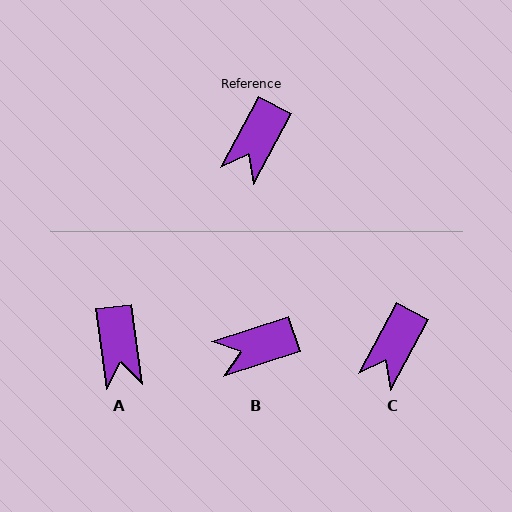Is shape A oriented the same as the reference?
No, it is off by about 36 degrees.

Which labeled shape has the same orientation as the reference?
C.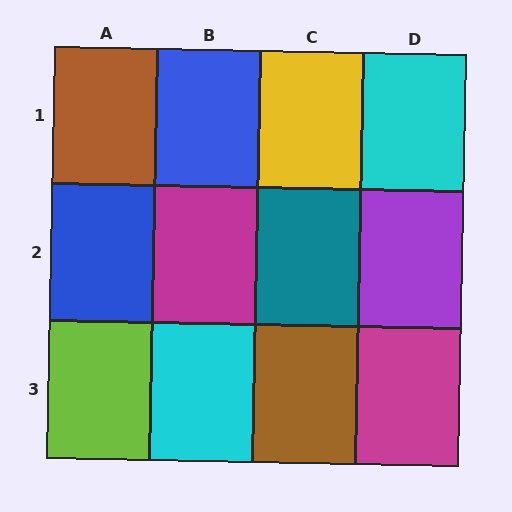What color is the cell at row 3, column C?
Brown.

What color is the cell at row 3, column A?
Lime.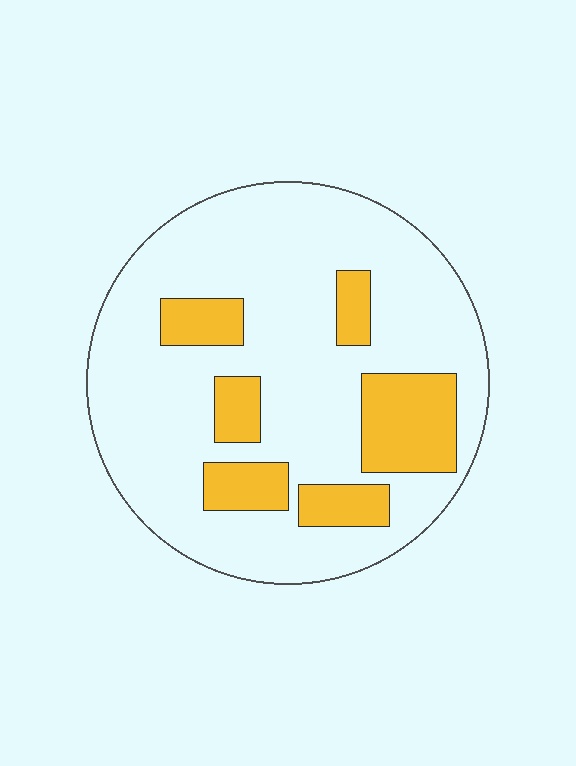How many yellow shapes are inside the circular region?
6.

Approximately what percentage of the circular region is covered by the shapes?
Approximately 20%.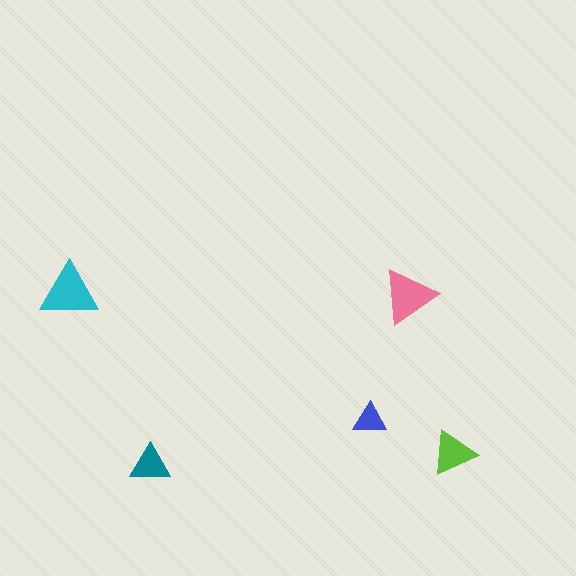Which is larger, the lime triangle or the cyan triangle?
The cyan one.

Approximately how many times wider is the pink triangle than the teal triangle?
About 1.5 times wider.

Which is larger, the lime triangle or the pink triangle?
The pink one.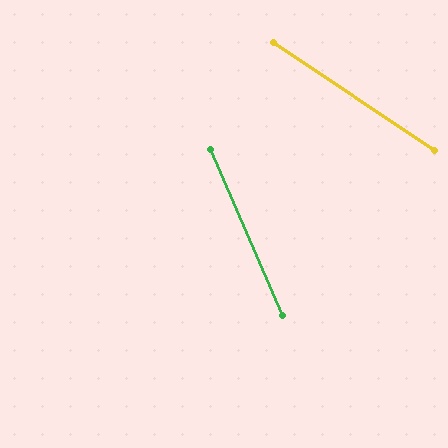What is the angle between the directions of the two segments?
Approximately 32 degrees.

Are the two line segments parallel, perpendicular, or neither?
Neither parallel nor perpendicular — they differ by about 32°.